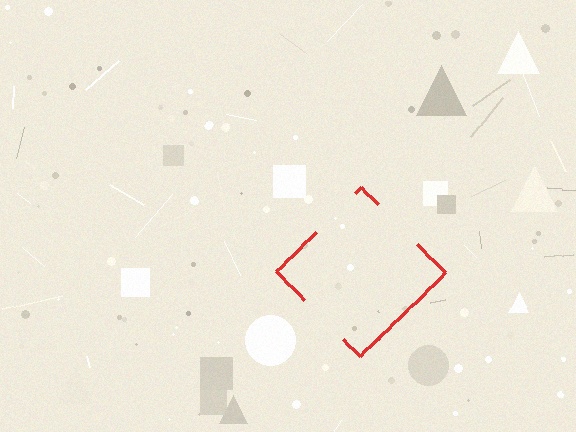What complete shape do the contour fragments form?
The contour fragments form a diamond.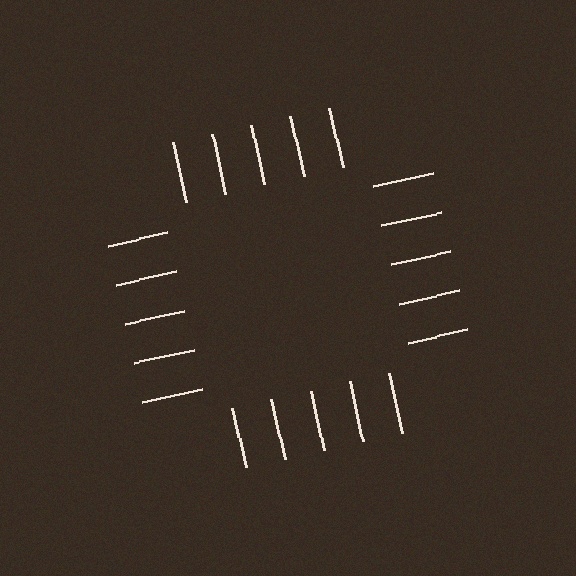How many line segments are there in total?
20 — 5 along each of the 4 edges.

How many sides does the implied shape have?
4 sides — the line-ends trace a square.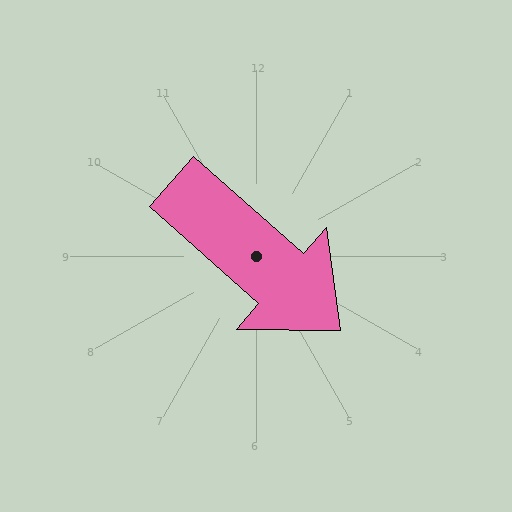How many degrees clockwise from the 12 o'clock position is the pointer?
Approximately 131 degrees.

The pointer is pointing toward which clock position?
Roughly 4 o'clock.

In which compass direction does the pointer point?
Southeast.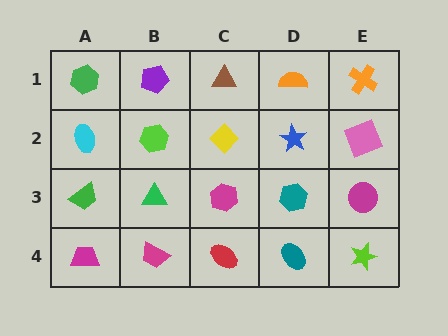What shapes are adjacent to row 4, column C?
A magenta hexagon (row 3, column C), a magenta trapezoid (row 4, column B), a teal ellipse (row 4, column D).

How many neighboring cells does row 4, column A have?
2.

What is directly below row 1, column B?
A lime hexagon.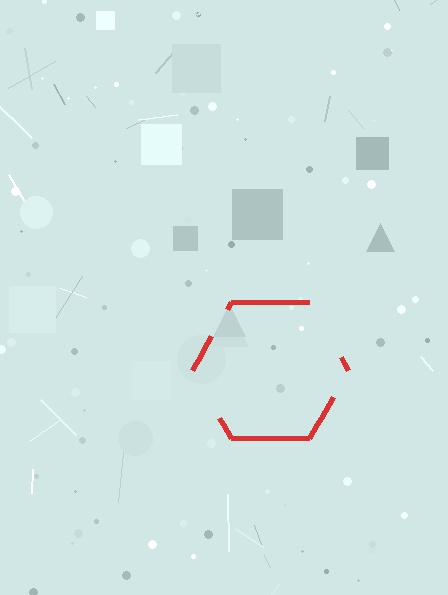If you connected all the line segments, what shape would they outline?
They would outline a hexagon.